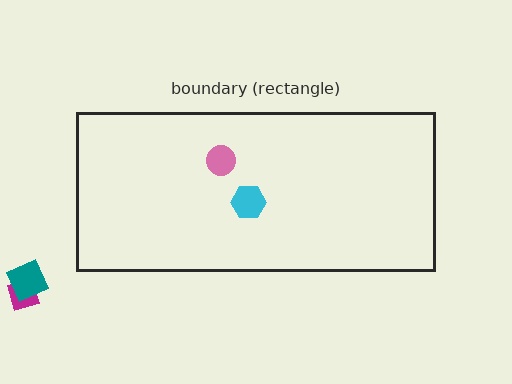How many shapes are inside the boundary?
2 inside, 2 outside.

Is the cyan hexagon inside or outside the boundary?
Inside.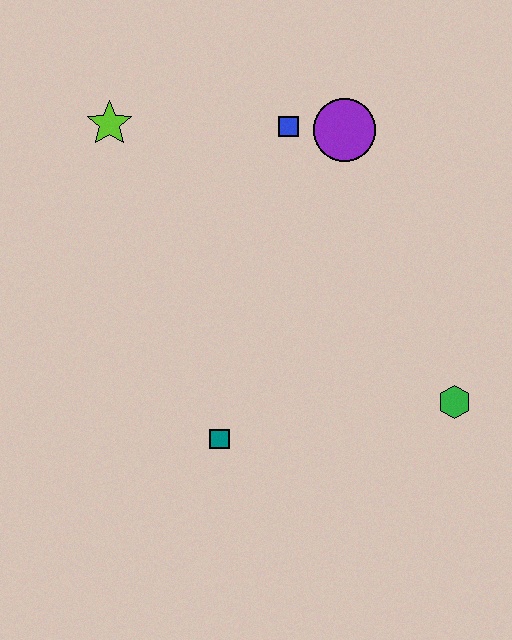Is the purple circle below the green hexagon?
No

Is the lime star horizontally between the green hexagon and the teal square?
No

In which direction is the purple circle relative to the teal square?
The purple circle is above the teal square.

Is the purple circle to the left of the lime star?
No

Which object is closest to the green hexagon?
The teal square is closest to the green hexagon.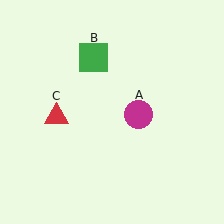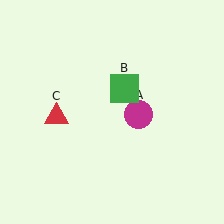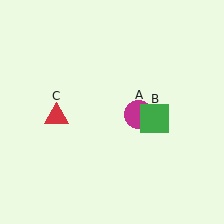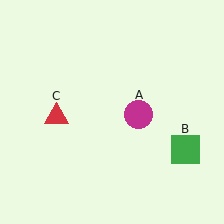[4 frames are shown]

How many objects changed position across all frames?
1 object changed position: green square (object B).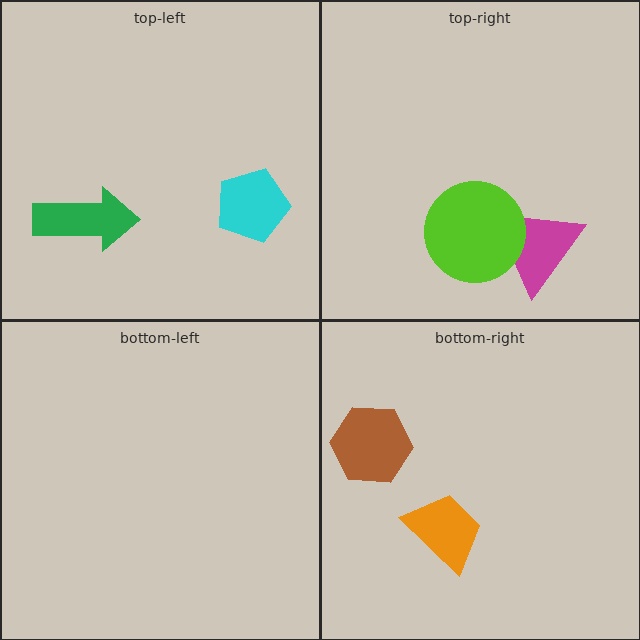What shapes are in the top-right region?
The magenta triangle, the lime circle.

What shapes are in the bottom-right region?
The brown hexagon, the orange trapezoid.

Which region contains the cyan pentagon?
The top-left region.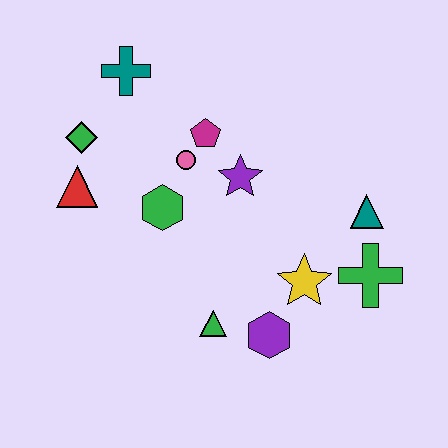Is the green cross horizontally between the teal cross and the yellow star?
No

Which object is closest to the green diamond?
The red triangle is closest to the green diamond.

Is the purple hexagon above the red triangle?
No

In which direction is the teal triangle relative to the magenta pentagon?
The teal triangle is to the right of the magenta pentagon.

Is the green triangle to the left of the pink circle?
No